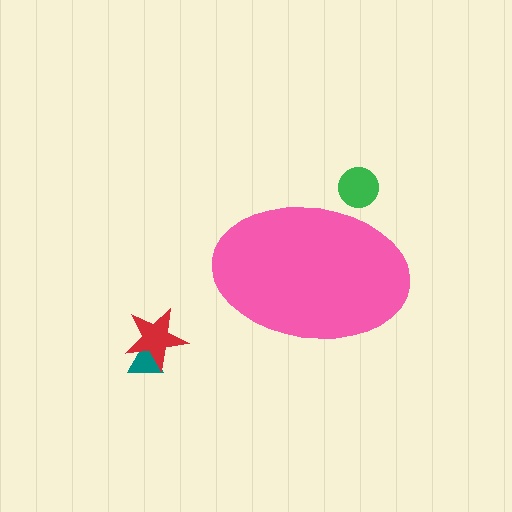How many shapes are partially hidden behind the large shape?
1 shape is partially hidden.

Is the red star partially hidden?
No, the red star is fully visible.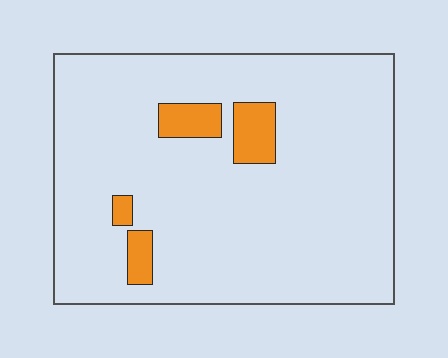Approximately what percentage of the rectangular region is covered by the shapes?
Approximately 10%.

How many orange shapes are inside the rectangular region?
4.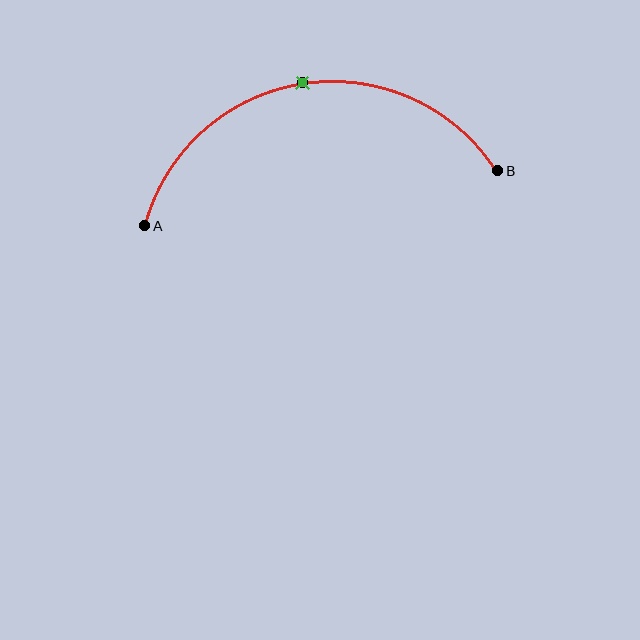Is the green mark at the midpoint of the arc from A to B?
Yes. The green mark lies on the arc at equal arc-length from both A and B — it is the arc midpoint.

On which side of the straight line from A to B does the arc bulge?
The arc bulges above the straight line connecting A and B.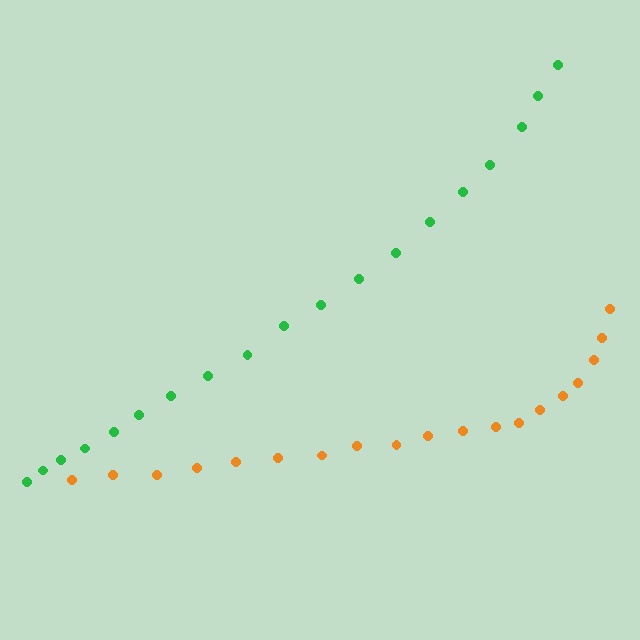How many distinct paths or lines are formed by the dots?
There are 2 distinct paths.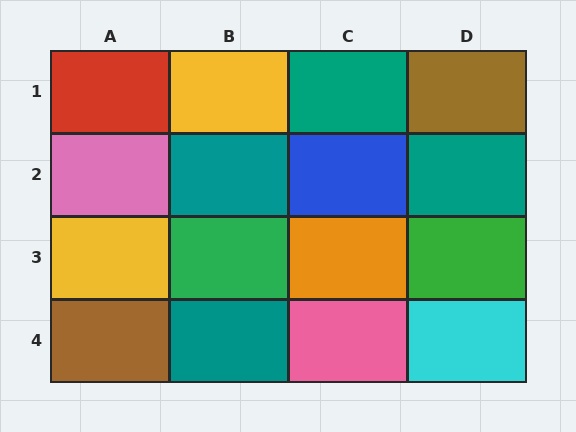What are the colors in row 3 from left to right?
Yellow, green, orange, green.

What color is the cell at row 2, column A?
Pink.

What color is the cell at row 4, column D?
Cyan.